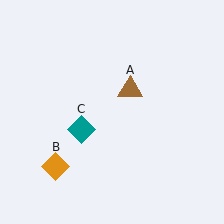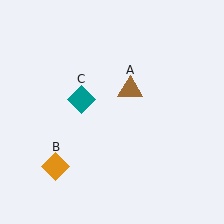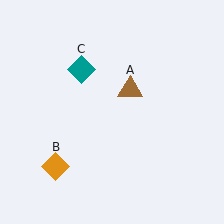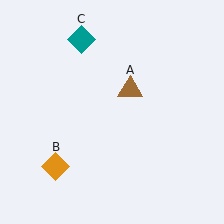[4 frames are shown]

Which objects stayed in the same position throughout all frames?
Brown triangle (object A) and orange diamond (object B) remained stationary.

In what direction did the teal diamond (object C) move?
The teal diamond (object C) moved up.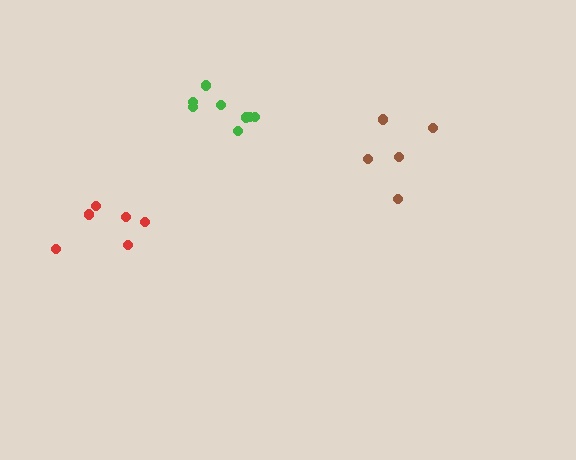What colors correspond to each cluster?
The clusters are colored: red, brown, green.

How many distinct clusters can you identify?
There are 3 distinct clusters.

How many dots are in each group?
Group 1: 6 dots, Group 2: 5 dots, Group 3: 8 dots (19 total).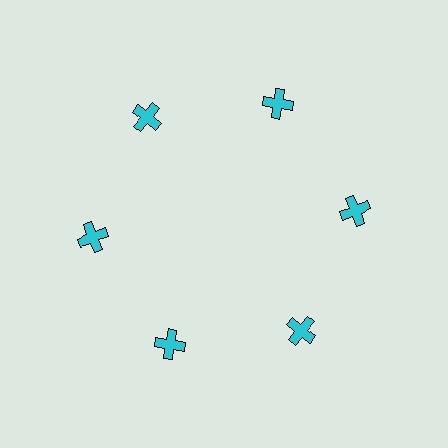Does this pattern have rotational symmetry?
Yes, this pattern has 6-fold rotational symmetry. It looks the same after rotating 60 degrees around the center.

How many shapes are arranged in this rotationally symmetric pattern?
There are 6 shapes, arranged in 6 groups of 1.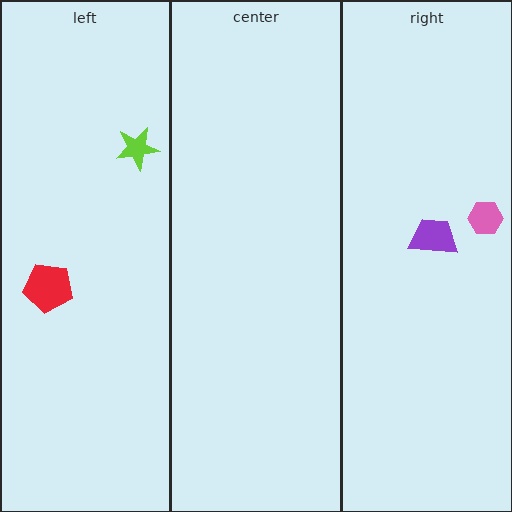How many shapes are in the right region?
2.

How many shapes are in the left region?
2.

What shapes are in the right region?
The pink hexagon, the purple trapezoid.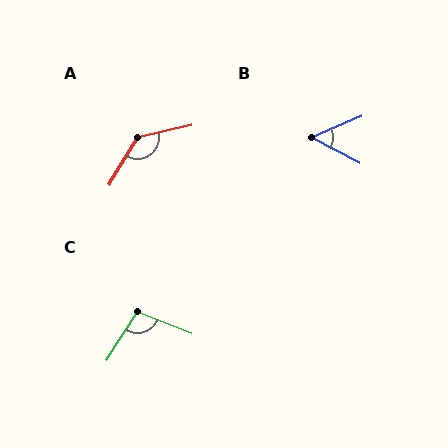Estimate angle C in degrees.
Approximately 101 degrees.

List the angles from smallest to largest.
B (51°), C (101°), A (133°).